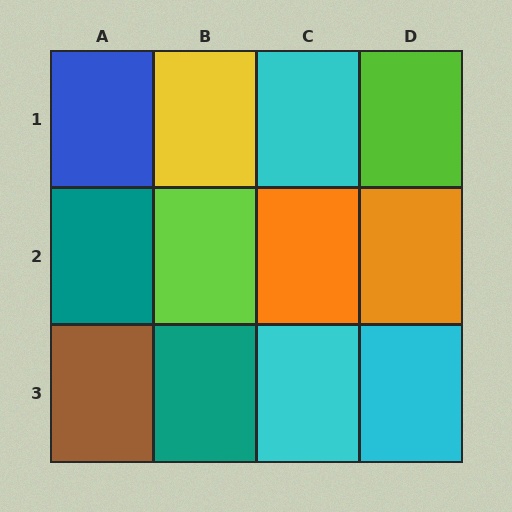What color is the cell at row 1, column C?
Cyan.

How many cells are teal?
2 cells are teal.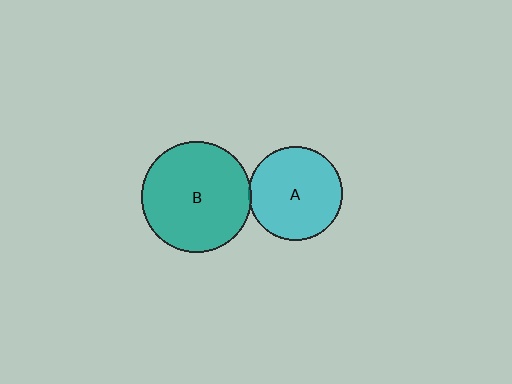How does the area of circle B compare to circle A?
Approximately 1.4 times.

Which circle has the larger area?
Circle B (teal).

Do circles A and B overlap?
Yes.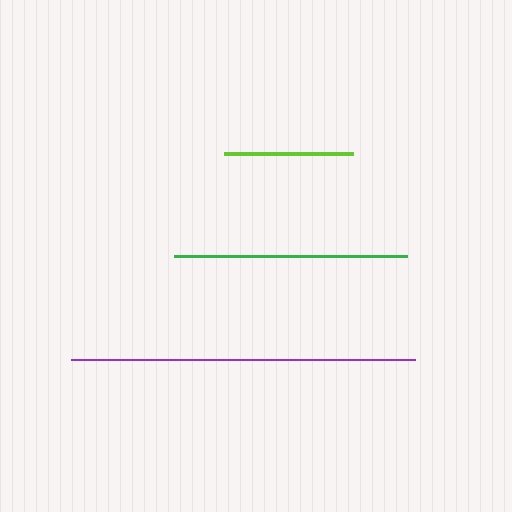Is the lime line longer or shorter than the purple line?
The purple line is longer than the lime line.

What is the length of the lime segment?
The lime segment is approximately 129 pixels long.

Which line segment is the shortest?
The lime line is the shortest at approximately 129 pixels.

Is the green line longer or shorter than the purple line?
The purple line is longer than the green line.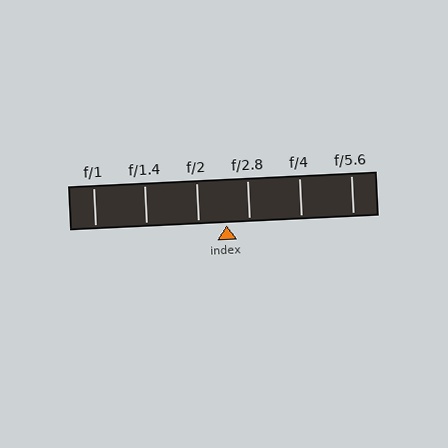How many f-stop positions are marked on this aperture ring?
There are 6 f-stop positions marked.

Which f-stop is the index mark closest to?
The index mark is closest to f/2.8.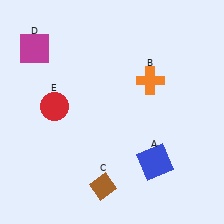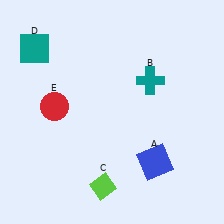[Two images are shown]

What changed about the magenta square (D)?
In Image 1, D is magenta. In Image 2, it changed to teal.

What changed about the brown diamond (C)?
In Image 1, C is brown. In Image 2, it changed to lime.